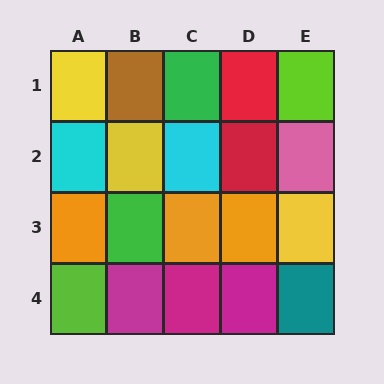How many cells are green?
2 cells are green.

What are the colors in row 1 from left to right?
Yellow, brown, green, red, lime.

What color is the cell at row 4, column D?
Magenta.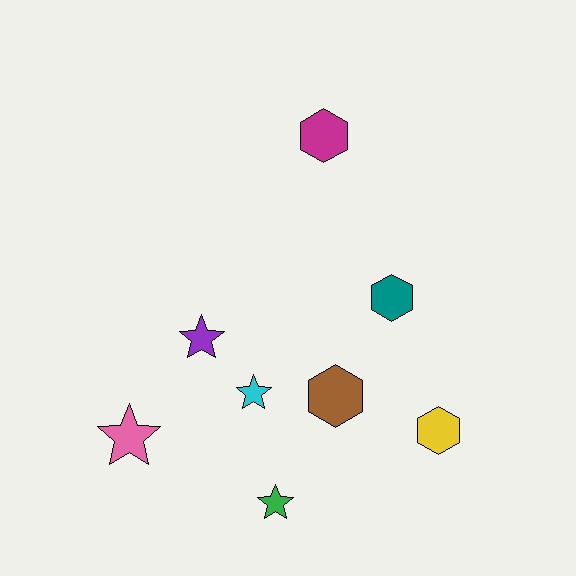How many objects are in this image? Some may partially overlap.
There are 8 objects.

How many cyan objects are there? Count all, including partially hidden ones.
There is 1 cyan object.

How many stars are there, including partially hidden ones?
There are 4 stars.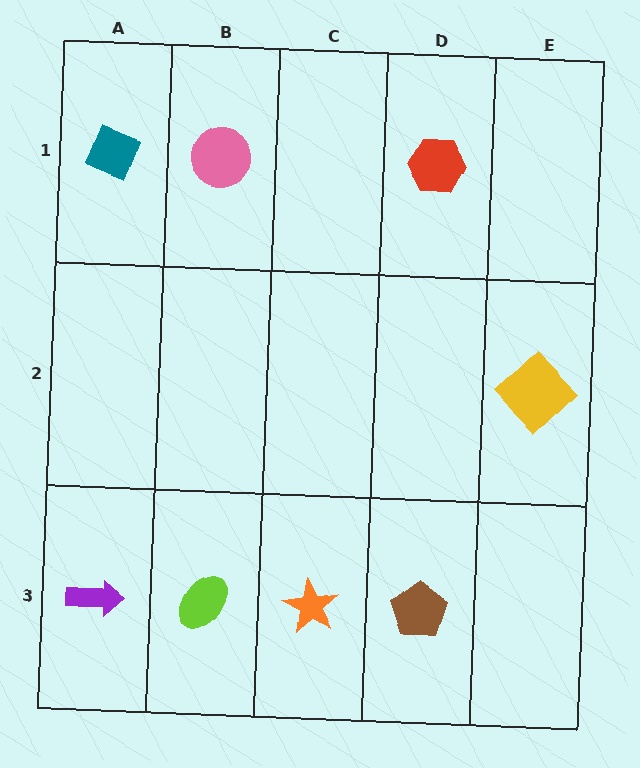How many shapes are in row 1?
3 shapes.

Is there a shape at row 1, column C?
No, that cell is empty.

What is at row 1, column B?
A pink circle.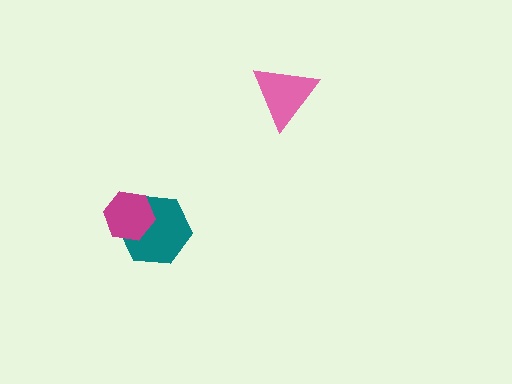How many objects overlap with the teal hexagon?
1 object overlaps with the teal hexagon.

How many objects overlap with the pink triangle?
0 objects overlap with the pink triangle.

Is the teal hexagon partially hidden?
Yes, it is partially covered by another shape.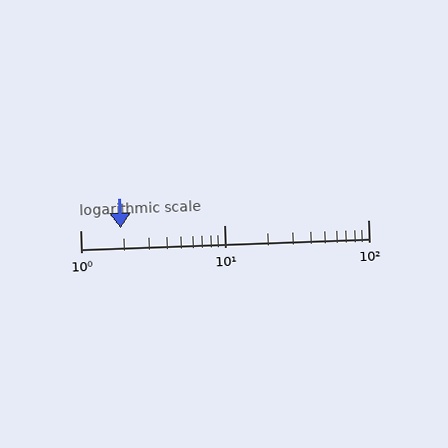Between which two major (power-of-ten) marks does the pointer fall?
The pointer is between 1 and 10.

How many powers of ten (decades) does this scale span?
The scale spans 2 decades, from 1 to 100.